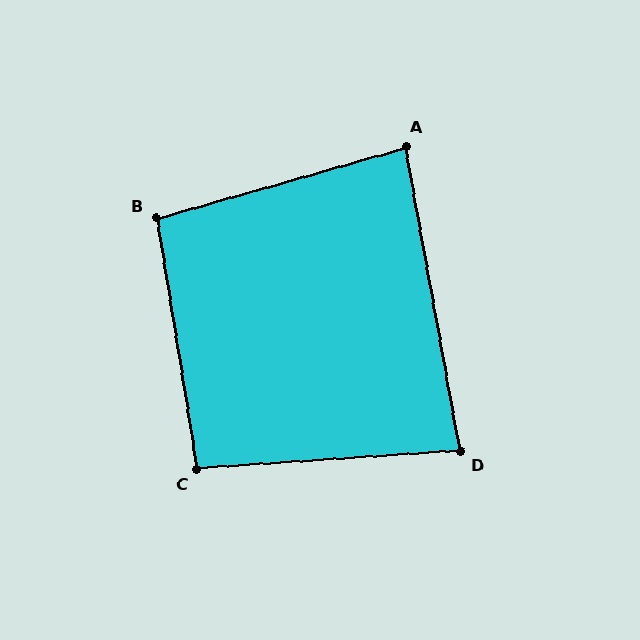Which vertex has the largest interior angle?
B, at approximately 97 degrees.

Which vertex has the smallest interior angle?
D, at approximately 83 degrees.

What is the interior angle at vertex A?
Approximately 84 degrees (acute).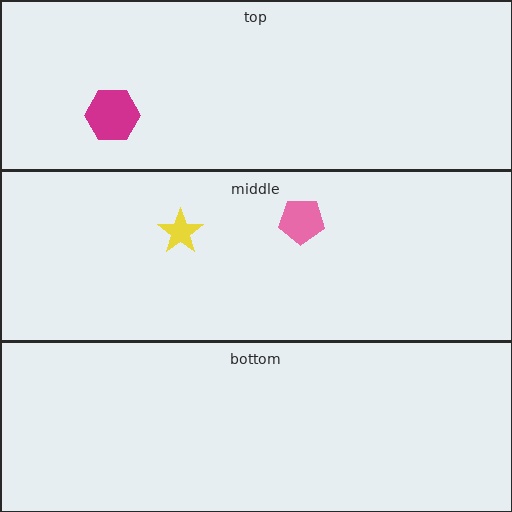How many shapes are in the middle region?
2.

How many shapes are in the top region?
1.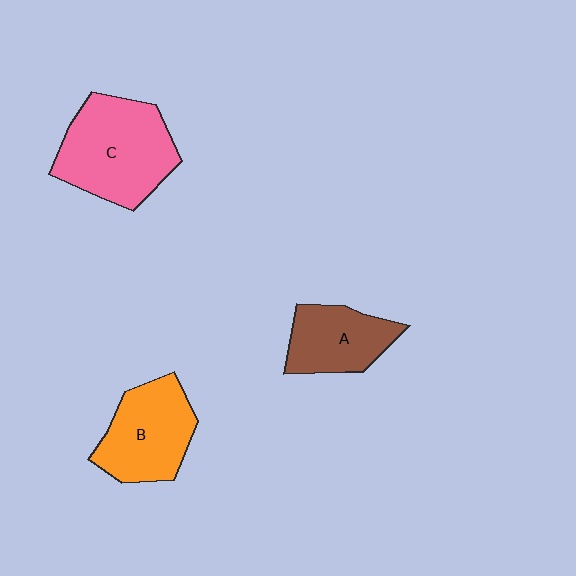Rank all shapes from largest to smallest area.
From largest to smallest: C (pink), B (orange), A (brown).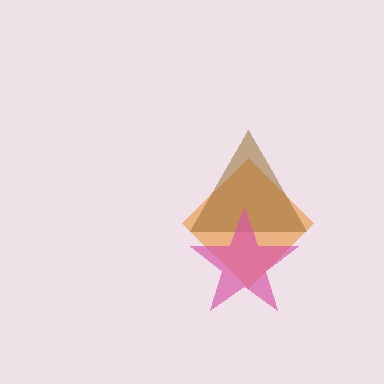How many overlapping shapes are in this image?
There are 3 overlapping shapes in the image.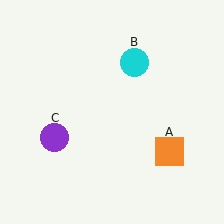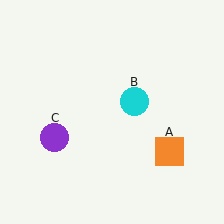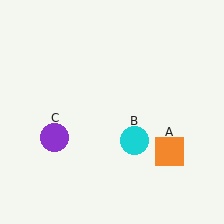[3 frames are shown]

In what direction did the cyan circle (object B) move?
The cyan circle (object B) moved down.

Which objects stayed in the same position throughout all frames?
Orange square (object A) and purple circle (object C) remained stationary.